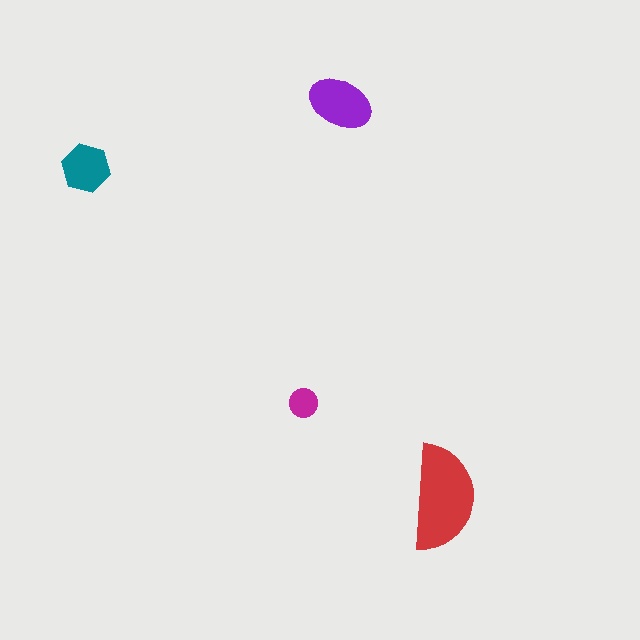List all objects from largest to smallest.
The red semicircle, the purple ellipse, the teal hexagon, the magenta circle.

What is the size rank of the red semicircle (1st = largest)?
1st.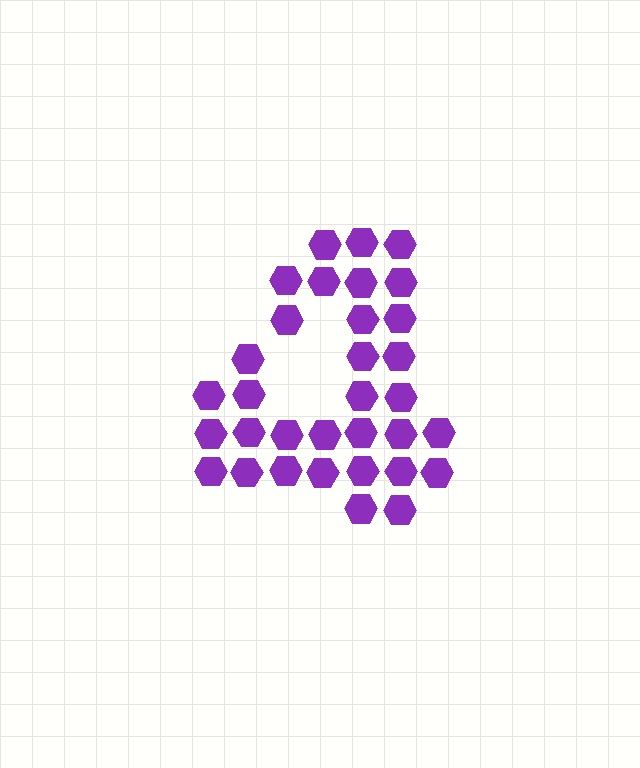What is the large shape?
The large shape is the digit 4.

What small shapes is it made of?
It is made of small hexagons.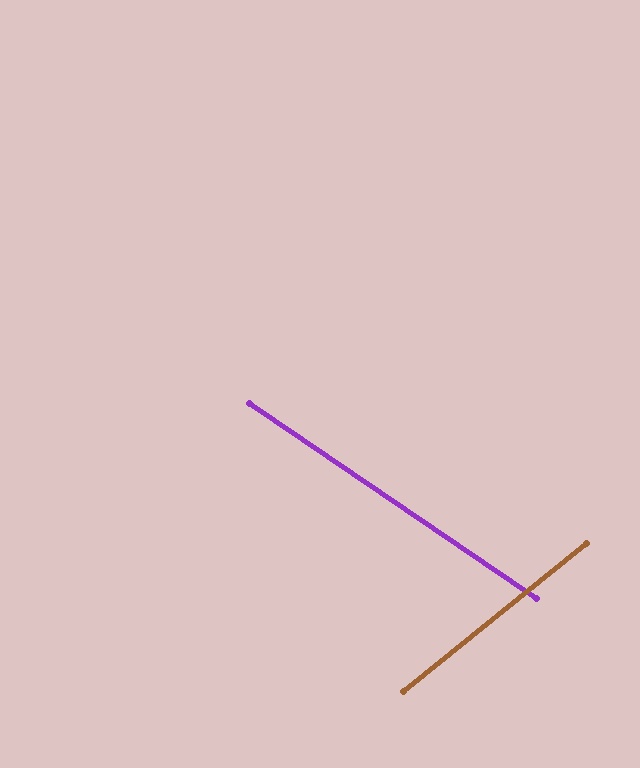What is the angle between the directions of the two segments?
Approximately 73 degrees.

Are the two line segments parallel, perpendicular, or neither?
Neither parallel nor perpendicular — they differ by about 73°.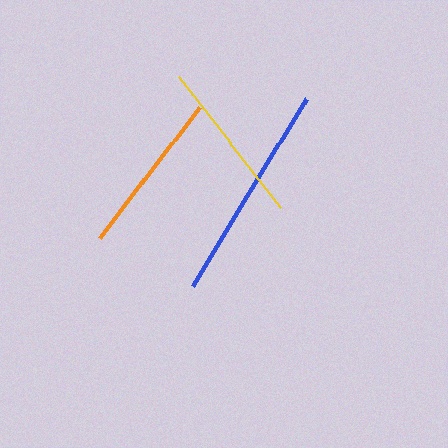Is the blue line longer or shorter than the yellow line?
The blue line is longer than the yellow line.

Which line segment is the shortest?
The orange line is the shortest at approximately 165 pixels.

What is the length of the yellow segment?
The yellow segment is approximately 167 pixels long.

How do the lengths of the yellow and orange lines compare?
The yellow and orange lines are approximately the same length.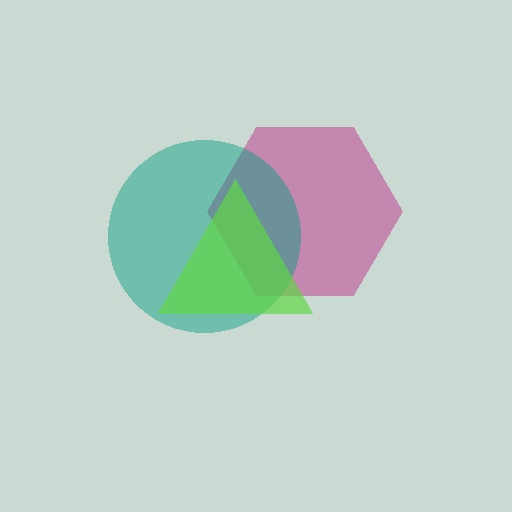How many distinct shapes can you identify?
There are 3 distinct shapes: a magenta hexagon, a teal circle, a lime triangle.